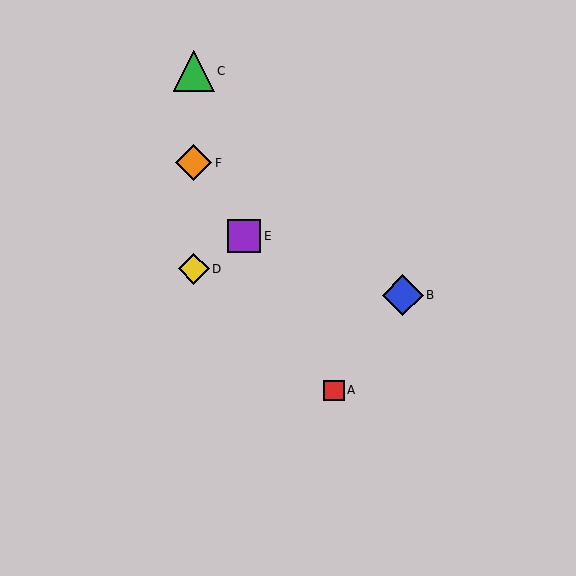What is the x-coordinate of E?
Object E is at x≈244.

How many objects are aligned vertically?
3 objects (C, D, F) are aligned vertically.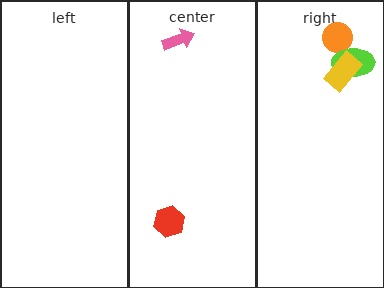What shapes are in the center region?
The pink arrow, the red hexagon.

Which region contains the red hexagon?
The center region.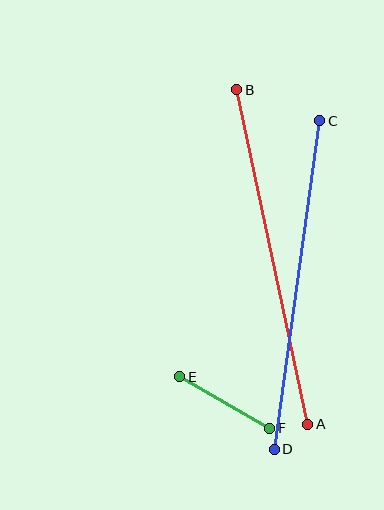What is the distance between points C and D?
The distance is approximately 332 pixels.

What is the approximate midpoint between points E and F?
The midpoint is at approximately (225, 403) pixels.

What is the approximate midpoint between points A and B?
The midpoint is at approximately (272, 257) pixels.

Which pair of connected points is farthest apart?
Points A and B are farthest apart.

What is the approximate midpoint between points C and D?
The midpoint is at approximately (297, 285) pixels.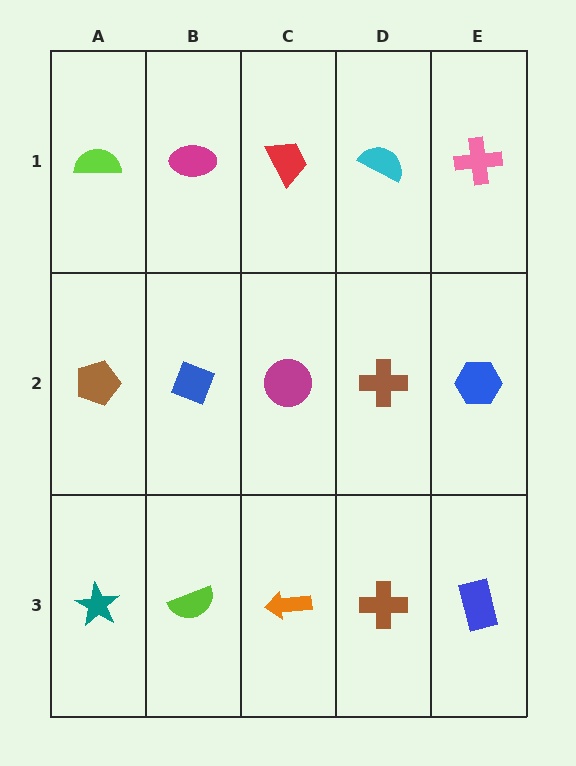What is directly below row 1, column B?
A blue diamond.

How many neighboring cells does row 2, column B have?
4.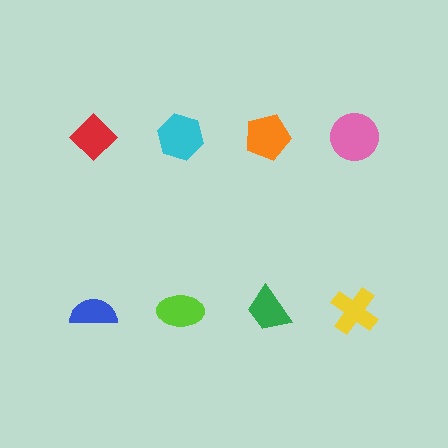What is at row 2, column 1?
A blue semicircle.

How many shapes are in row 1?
4 shapes.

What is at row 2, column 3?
A green trapezoid.